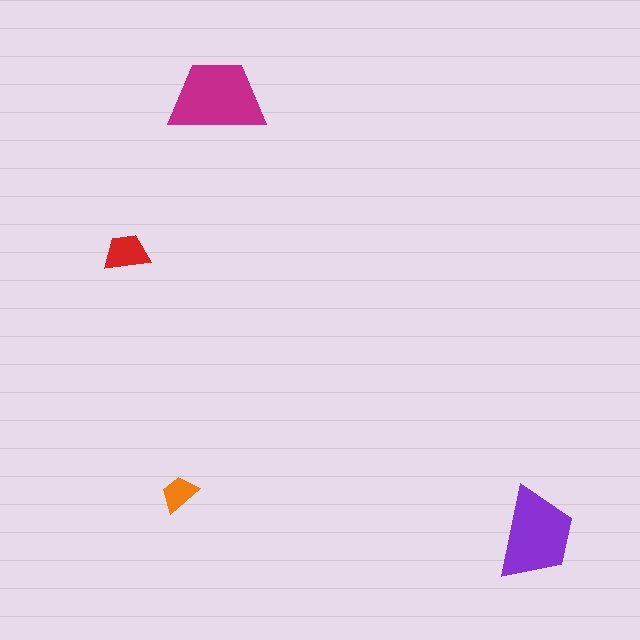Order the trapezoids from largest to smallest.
the magenta one, the purple one, the red one, the orange one.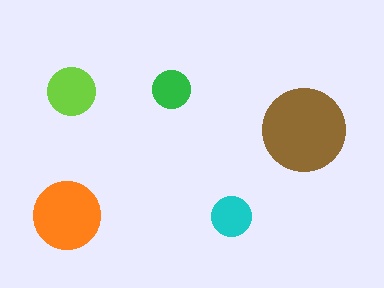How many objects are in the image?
There are 5 objects in the image.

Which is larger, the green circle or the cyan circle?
The cyan one.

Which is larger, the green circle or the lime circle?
The lime one.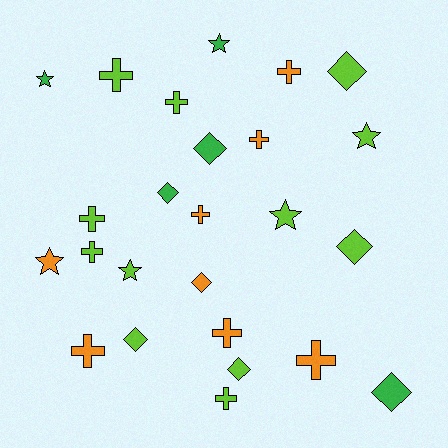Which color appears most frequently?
Lime, with 12 objects.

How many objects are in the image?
There are 25 objects.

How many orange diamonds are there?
There is 1 orange diamond.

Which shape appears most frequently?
Cross, with 11 objects.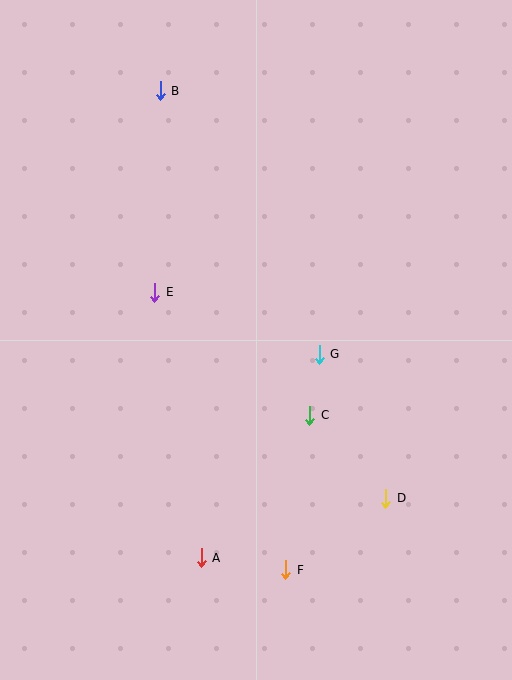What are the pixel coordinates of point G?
Point G is at (319, 354).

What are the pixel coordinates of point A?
Point A is at (201, 558).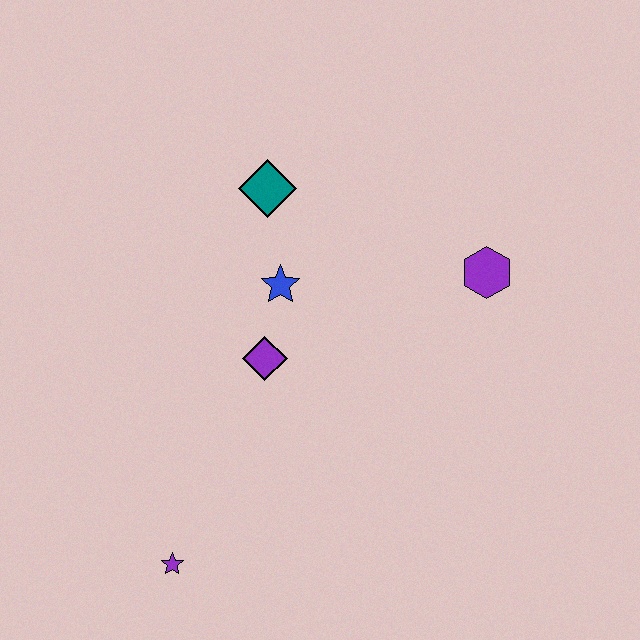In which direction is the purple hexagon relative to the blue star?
The purple hexagon is to the right of the blue star.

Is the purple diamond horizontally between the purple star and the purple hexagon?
Yes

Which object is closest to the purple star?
The purple diamond is closest to the purple star.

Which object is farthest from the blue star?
The purple star is farthest from the blue star.